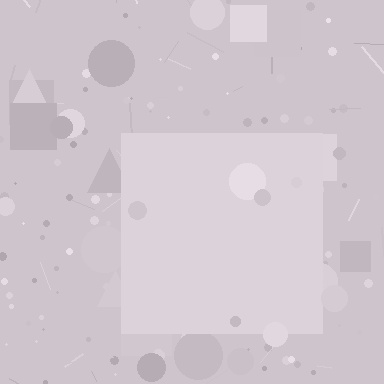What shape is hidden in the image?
A square is hidden in the image.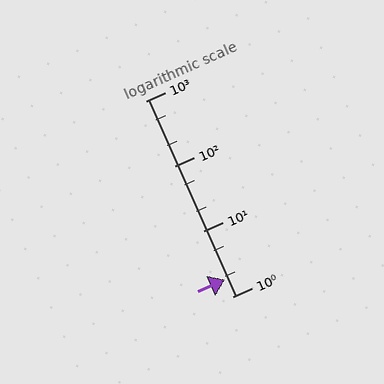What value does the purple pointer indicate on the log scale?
The pointer indicates approximately 1.8.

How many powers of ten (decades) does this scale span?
The scale spans 3 decades, from 1 to 1000.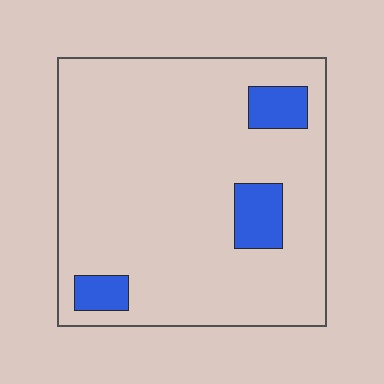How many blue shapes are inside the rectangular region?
3.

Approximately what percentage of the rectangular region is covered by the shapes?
Approximately 10%.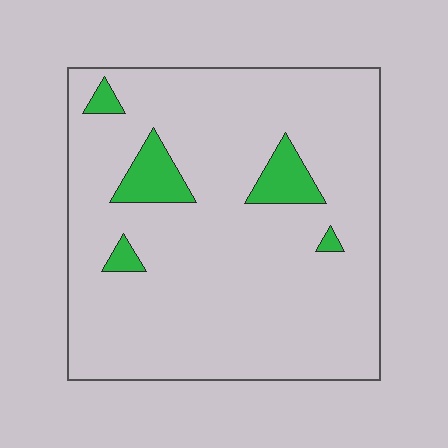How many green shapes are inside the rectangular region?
5.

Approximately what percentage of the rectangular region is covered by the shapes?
Approximately 10%.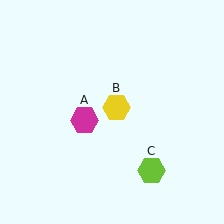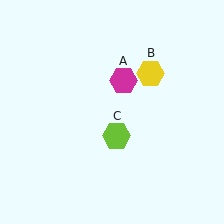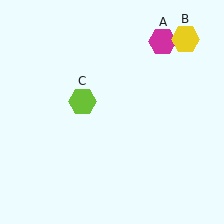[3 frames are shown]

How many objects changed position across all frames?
3 objects changed position: magenta hexagon (object A), yellow hexagon (object B), lime hexagon (object C).